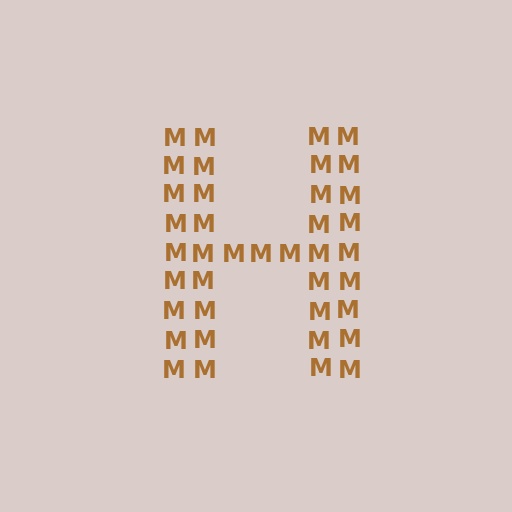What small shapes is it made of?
It is made of small letter M's.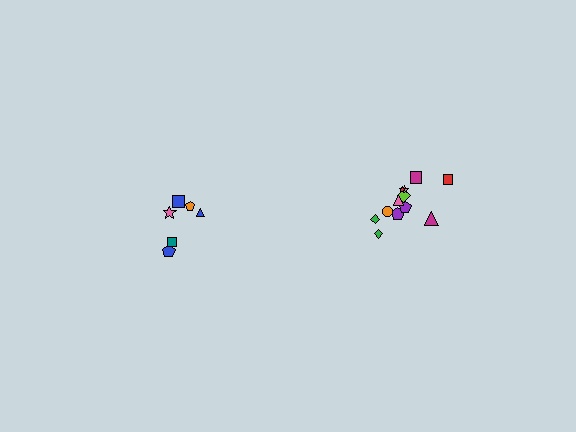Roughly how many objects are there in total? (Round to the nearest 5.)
Roughly 20 objects in total.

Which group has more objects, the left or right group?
The right group.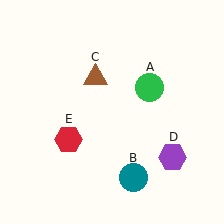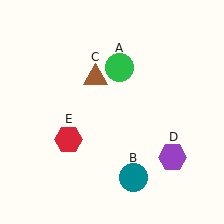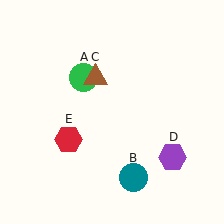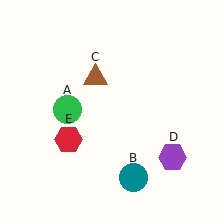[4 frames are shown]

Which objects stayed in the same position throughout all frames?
Teal circle (object B) and brown triangle (object C) and purple hexagon (object D) and red hexagon (object E) remained stationary.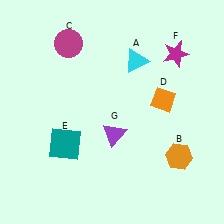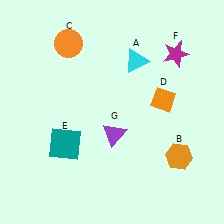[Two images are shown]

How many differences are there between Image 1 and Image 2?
There is 1 difference between the two images.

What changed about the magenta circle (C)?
In Image 1, C is magenta. In Image 2, it changed to orange.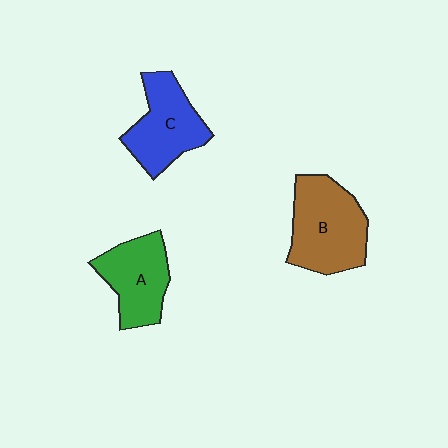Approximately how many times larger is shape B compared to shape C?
Approximately 1.2 times.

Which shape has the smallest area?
Shape A (green).